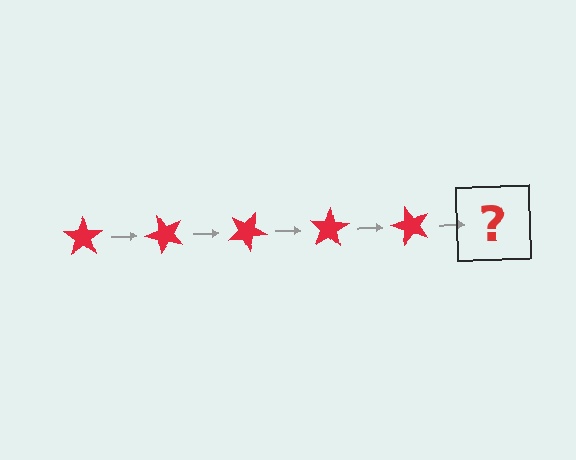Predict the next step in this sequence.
The next step is a red star rotated 250 degrees.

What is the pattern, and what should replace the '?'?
The pattern is that the star rotates 50 degrees each step. The '?' should be a red star rotated 250 degrees.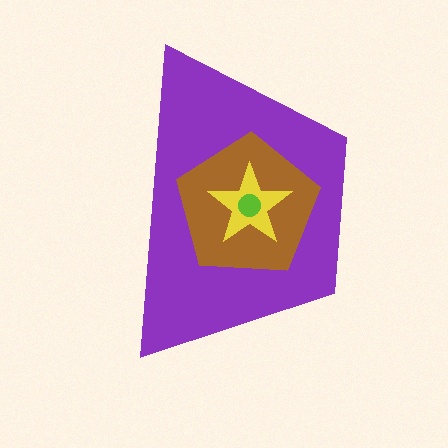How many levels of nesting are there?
4.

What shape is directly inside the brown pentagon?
The yellow star.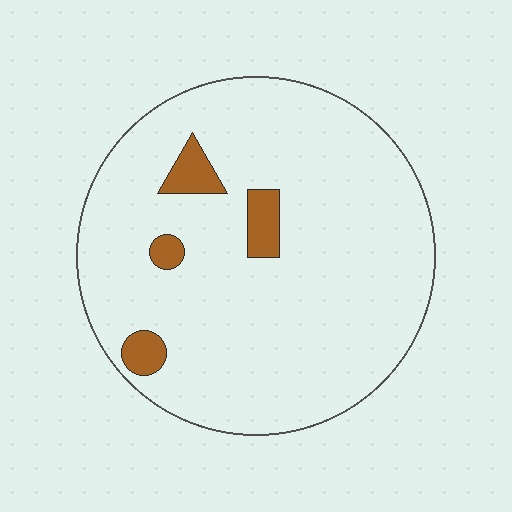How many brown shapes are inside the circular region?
4.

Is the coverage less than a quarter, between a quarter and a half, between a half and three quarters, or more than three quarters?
Less than a quarter.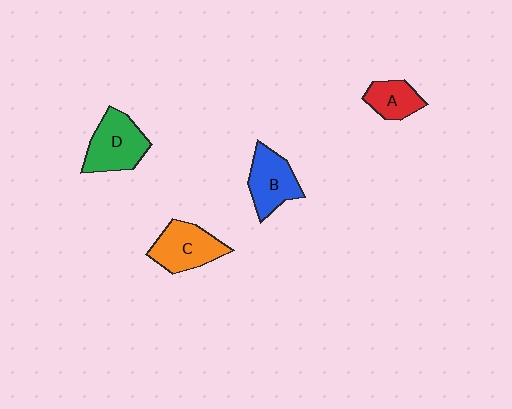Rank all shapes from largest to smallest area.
From largest to smallest: D (green), C (orange), B (blue), A (red).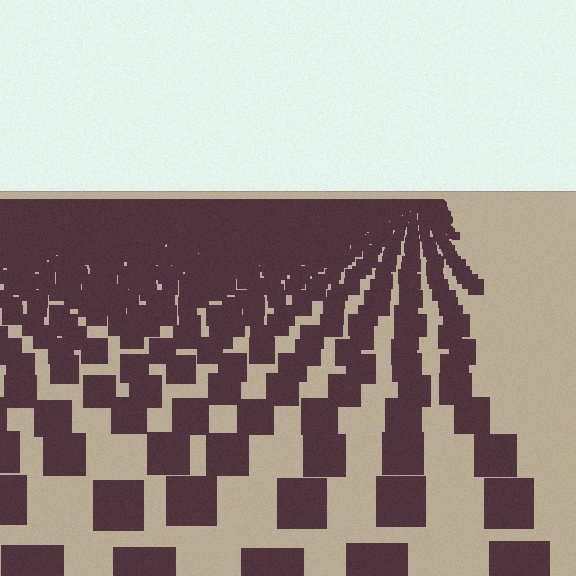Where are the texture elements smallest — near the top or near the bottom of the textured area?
Near the top.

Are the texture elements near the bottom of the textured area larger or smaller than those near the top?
Larger. Near the bottom, elements are closer to the viewer and appear at a bigger on-screen size.